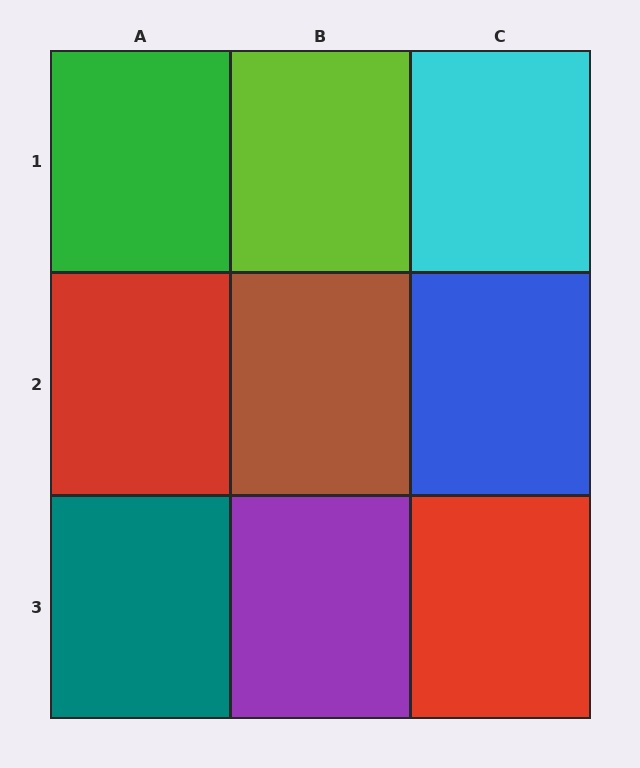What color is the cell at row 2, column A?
Red.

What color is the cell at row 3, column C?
Red.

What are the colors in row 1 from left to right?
Green, lime, cyan.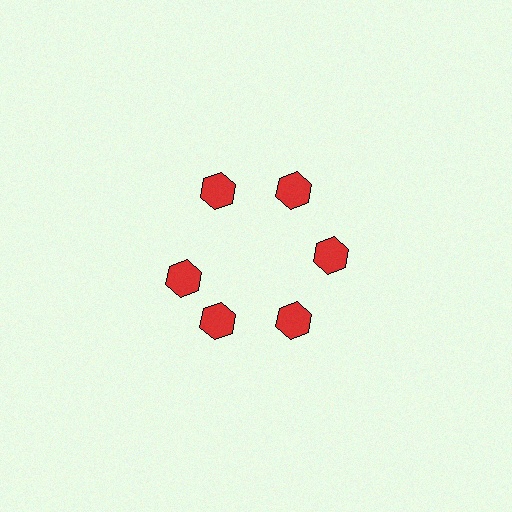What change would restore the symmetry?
The symmetry would be restored by rotating it back into even spacing with its neighbors so that all 6 hexagons sit at equal angles and equal distance from the center.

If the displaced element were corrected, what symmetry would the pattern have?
It would have 6-fold rotational symmetry — the pattern would map onto itself every 60 degrees.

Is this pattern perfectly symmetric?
No. The 6 red hexagons are arranged in a ring, but one element near the 9 o'clock position is rotated out of alignment along the ring, breaking the 6-fold rotational symmetry.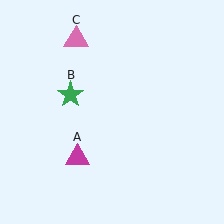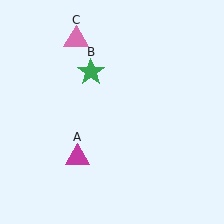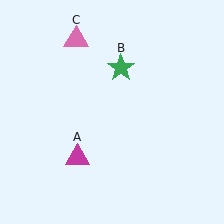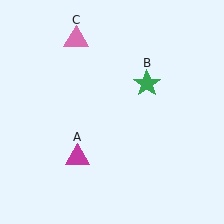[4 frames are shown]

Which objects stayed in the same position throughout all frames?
Magenta triangle (object A) and pink triangle (object C) remained stationary.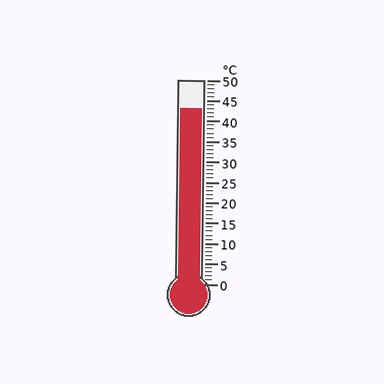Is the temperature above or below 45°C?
The temperature is below 45°C.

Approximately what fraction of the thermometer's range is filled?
The thermometer is filled to approximately 85% of its range.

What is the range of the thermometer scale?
The thermometer scale ranges from 0°C to 50°C.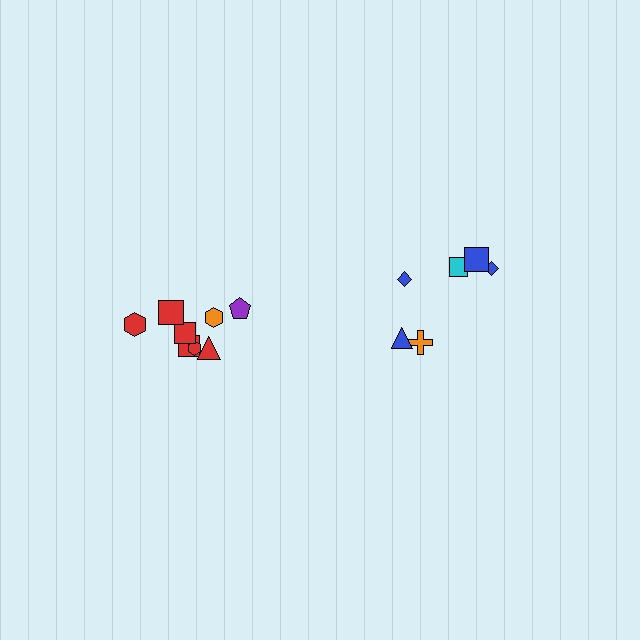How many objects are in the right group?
There are 6 objects.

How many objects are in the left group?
There are 8 objects.